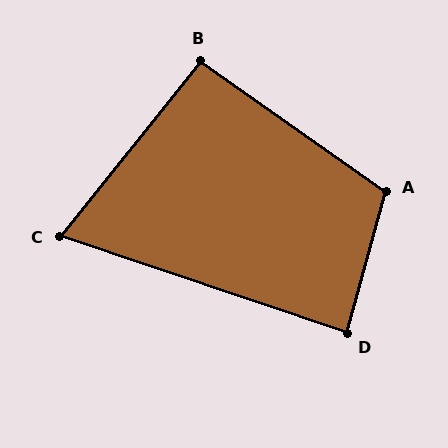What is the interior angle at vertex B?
Approximately 93 degrees (approximately right).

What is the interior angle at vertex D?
Approximately 87 degrees (approximately right).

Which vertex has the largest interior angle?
A, at approximately 110 degrees.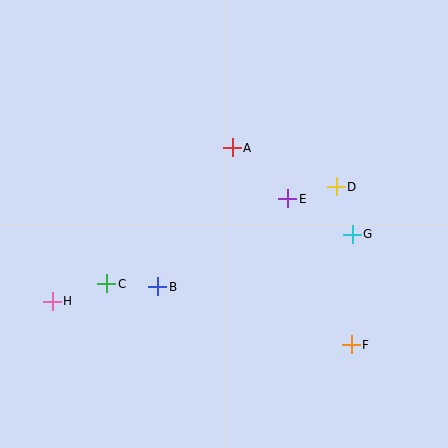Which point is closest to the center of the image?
Point E at (288, 199) is closest to the center.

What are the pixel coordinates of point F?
Point F is at (351, 345).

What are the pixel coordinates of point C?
Point C is at (107, 284).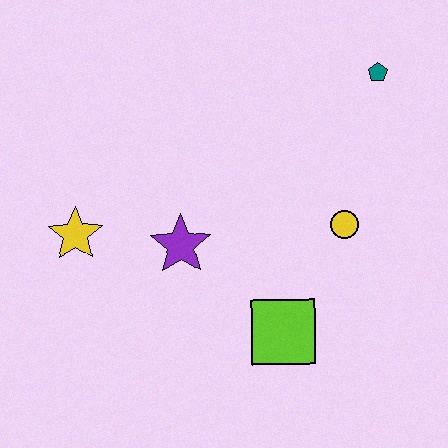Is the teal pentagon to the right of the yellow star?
Yes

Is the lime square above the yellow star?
No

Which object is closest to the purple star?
The yellow star is closest to the purple star.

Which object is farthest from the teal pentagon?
The yellow star is farthest from the teal pentagon.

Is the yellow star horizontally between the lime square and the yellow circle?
No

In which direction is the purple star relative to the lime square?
The purple star is to the left of the lime square.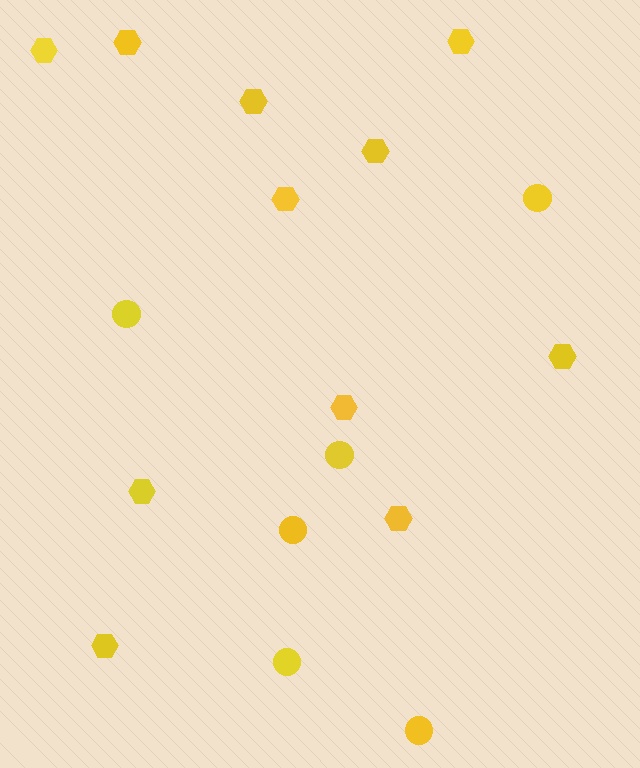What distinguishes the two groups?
There are 2 groups: one group of hexagons (11) and one group of circles (6).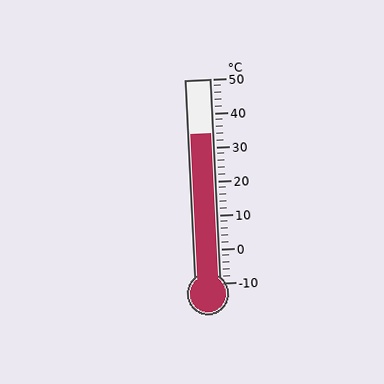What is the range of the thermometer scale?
The thermometer scale ranges from -10°C to 50°C.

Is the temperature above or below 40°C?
The temperature is below 40°C.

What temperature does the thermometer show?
The thermometer shows approximately 34°C.